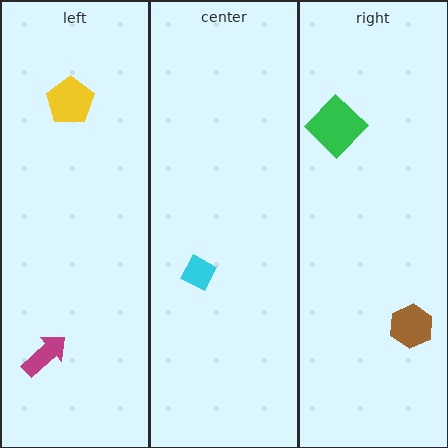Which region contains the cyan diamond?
The center region.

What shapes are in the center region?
The cyan diamond.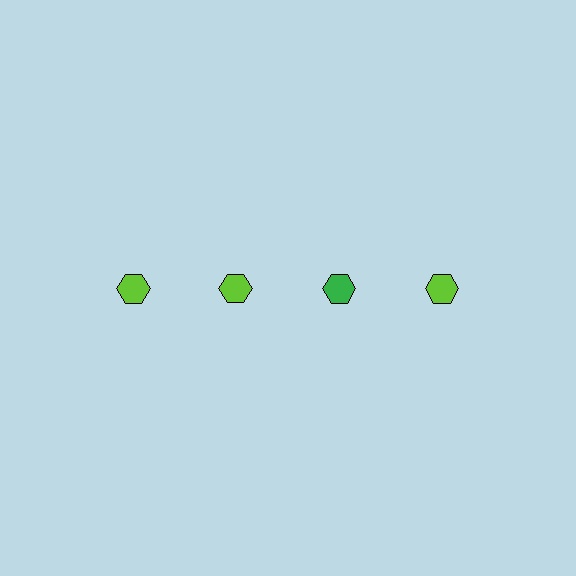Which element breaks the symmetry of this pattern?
The green hexagon in the top row, center column breaks the symmetry. All other shapes are lime hexagons.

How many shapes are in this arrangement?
There are 4 shapes arranged in a grid pattern.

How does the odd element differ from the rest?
It has a different color: green instead of lime.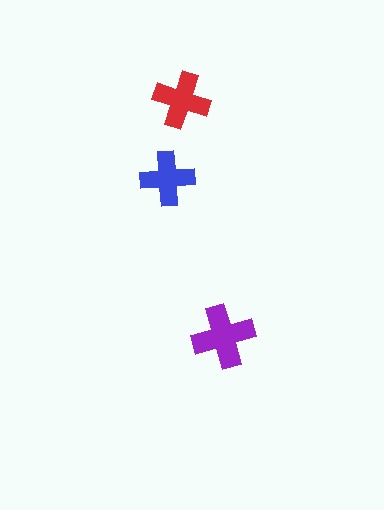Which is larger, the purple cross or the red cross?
The purple one.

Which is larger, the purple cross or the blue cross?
The purple one.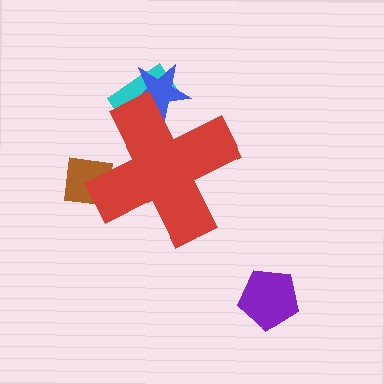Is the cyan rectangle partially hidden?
Yes, the cyan rectangle is partially hidden behind the red cross.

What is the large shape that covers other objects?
A red cross.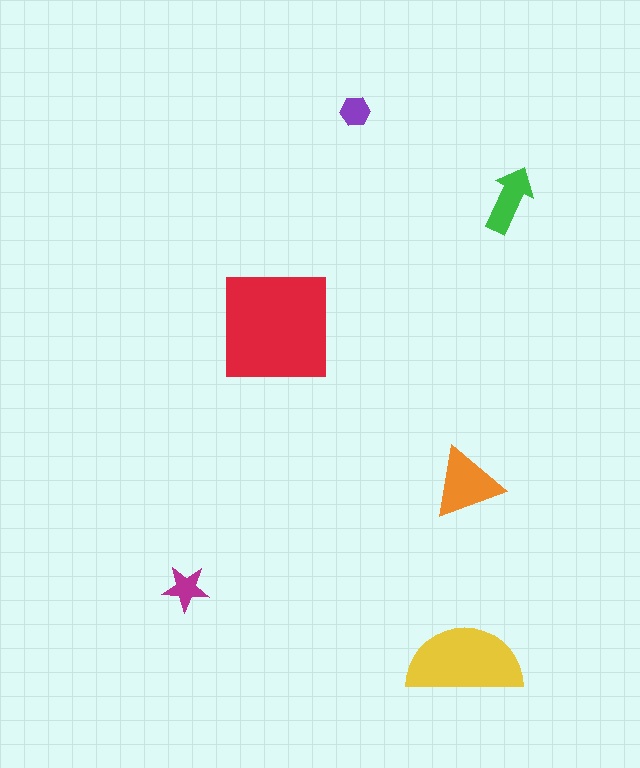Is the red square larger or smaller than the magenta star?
Larger.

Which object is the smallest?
The purple hexagon.